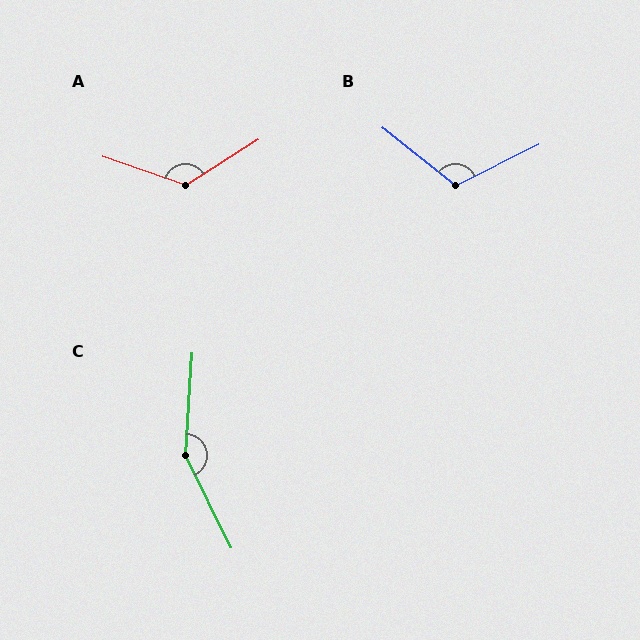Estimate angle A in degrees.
Approximately 129 degrees.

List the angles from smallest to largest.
B (115°), A (129°), C (150°).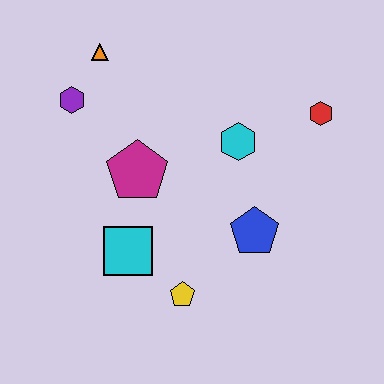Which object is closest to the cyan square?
The yellow pentagon is closest to the cyan square.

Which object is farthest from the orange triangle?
The yellow pentagon is farthest from the orange triangle.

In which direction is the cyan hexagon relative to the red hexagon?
The cyan hexagon is to the left of the red hexagon.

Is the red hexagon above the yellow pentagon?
Yes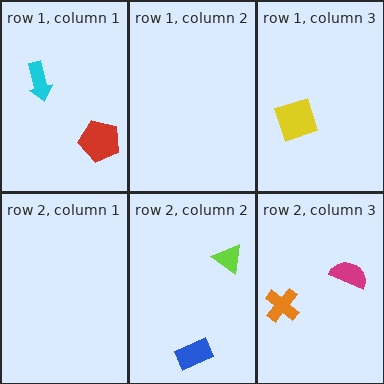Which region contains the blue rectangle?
The row 2, column 2 region.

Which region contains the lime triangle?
The row 2, column 2 region.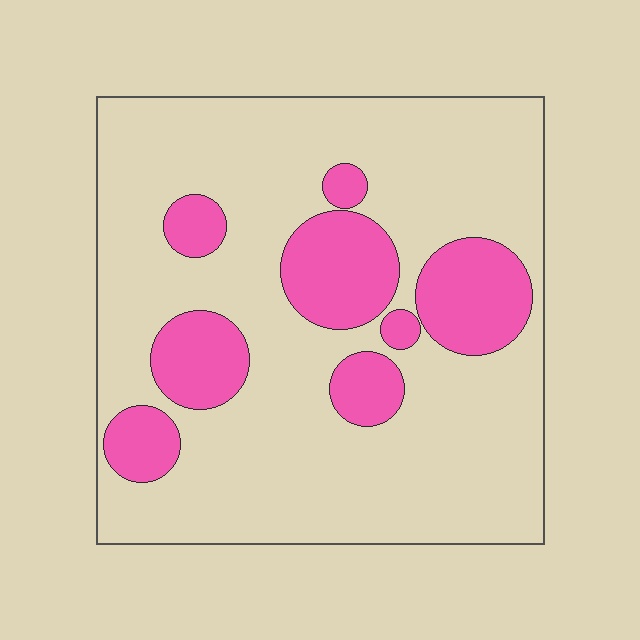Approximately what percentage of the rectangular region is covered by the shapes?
Approximately 25%.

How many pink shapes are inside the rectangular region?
8.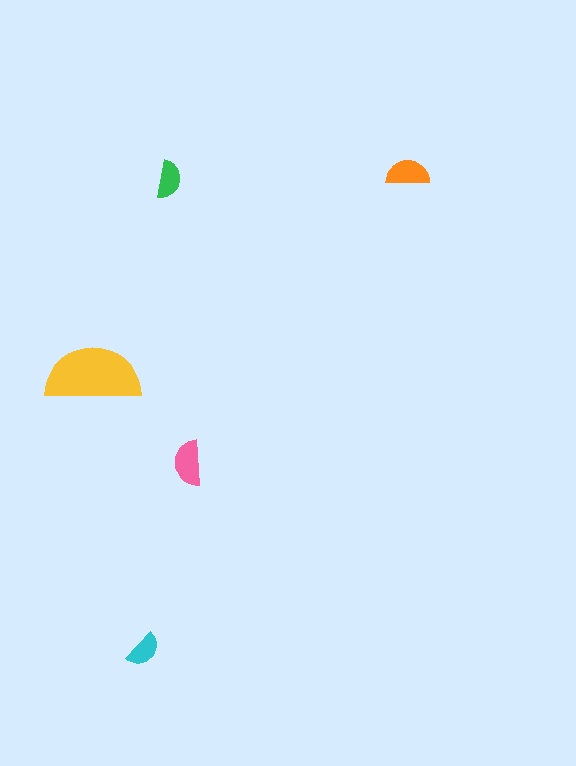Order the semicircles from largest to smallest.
the yellow one, the pink one, the orange one, the green one, the cyan one.